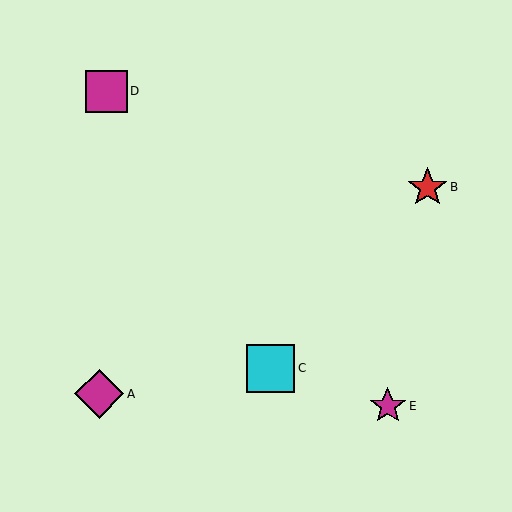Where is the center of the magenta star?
The center of the magenta star is at (388, 406).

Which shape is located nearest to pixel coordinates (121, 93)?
The magenta square (labeled D) at (106, 91) is nearest to that location.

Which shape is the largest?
The magenta diamond (labeled A) is the largest.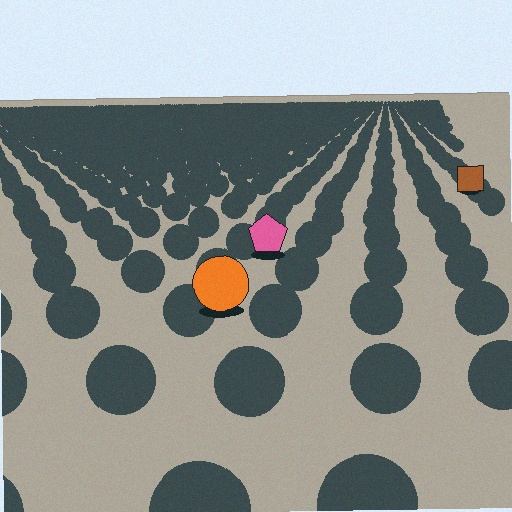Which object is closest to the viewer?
The orange circle is closest. The texture marks near it are larger and more spread out.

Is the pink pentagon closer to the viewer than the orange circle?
No. The orange circle is closer — you can tell from the texture gradient: the ground texture is coarser near it.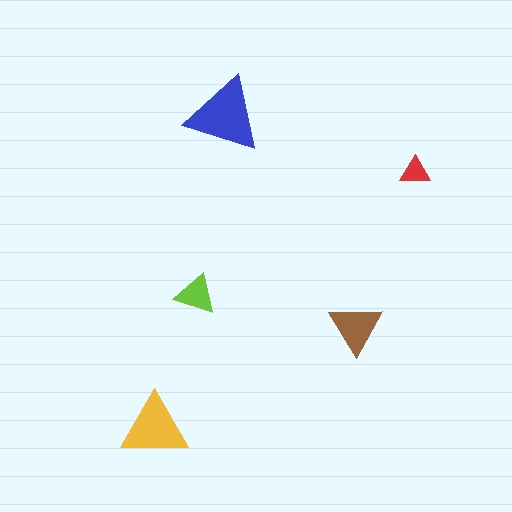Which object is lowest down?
The yellow triangle is bottommost.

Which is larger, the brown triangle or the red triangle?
The brown one.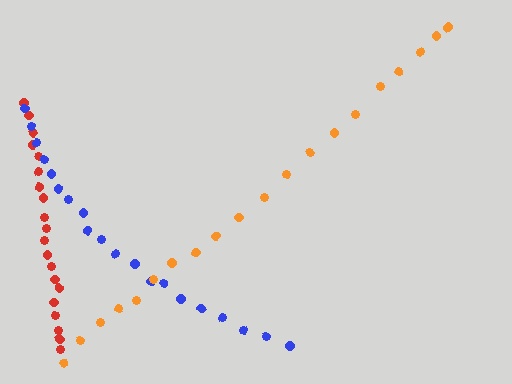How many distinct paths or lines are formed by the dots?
There are 3 distinct paths.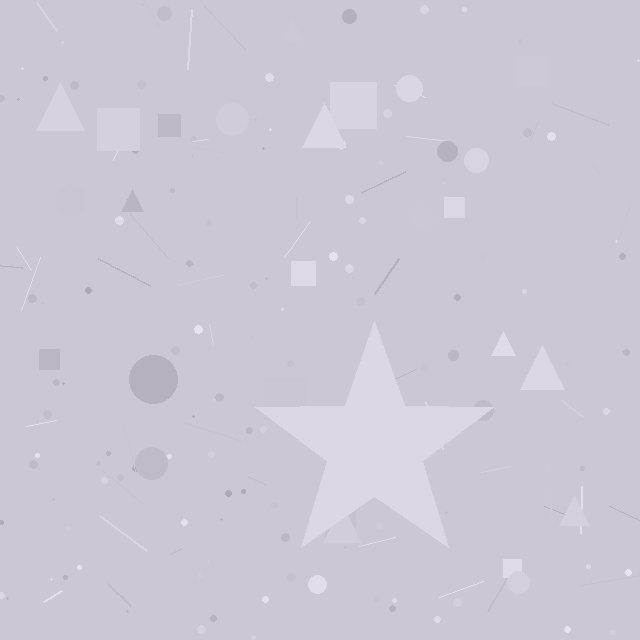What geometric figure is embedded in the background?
A star is embedded in the background.